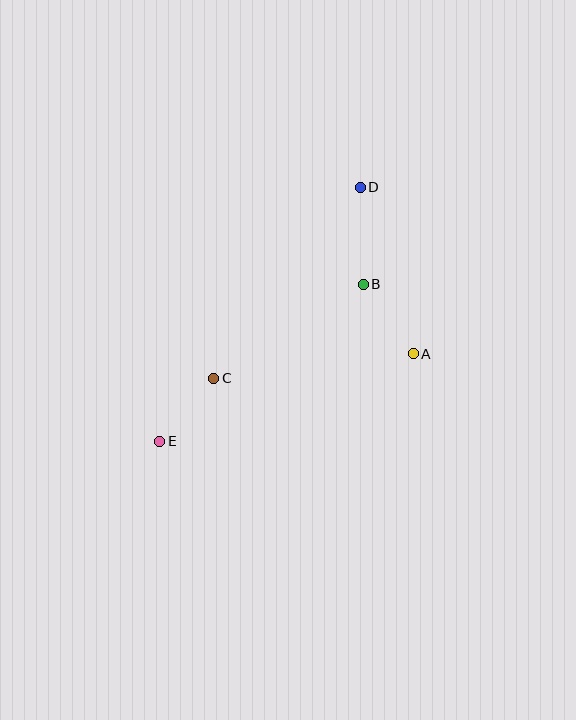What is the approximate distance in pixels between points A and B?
The distance between A and B is approximately 86 pixels.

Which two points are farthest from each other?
Points D and E are farthest from each other.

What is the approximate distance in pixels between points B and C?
The distance between B and C is approximately 176 pixels.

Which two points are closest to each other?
Points C and E are closest to each other.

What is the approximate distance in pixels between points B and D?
The distance between B and D is approximately 97 pixels.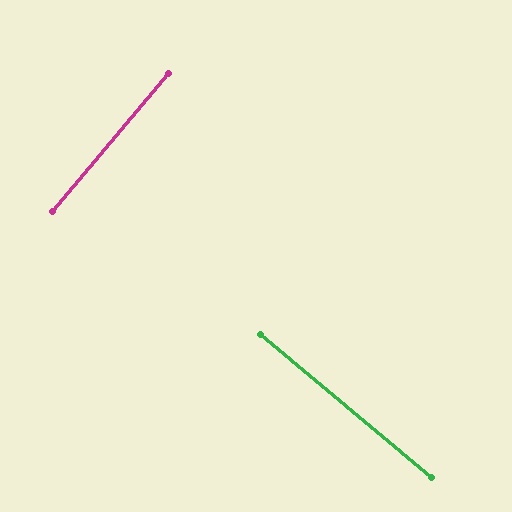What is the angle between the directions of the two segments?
Approximately 90 degrees.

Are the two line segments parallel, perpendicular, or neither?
Perpendicular — they meet at approximately 90°.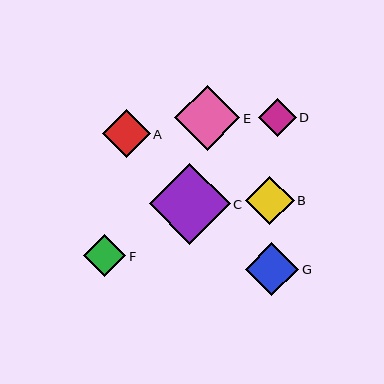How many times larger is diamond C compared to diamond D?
Diamond C is approximately 2.1 times the size of diamond D.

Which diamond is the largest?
Diamond C is the largest with a size of approximately 80 pixels.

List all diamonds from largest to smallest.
From largest to smallest: C, E, G, B, A, F, D.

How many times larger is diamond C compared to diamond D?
Diamond C is approximately 2.1 times the size of diamond D.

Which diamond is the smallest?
Diamond D is the smallest with a size of approximately 38 pixels.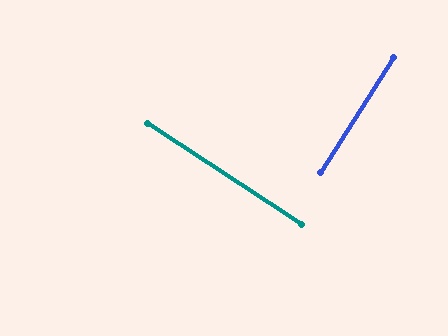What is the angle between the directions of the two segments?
Approximately 90 degrees.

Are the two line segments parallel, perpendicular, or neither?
Perpendicular — they meet at approximately 90°.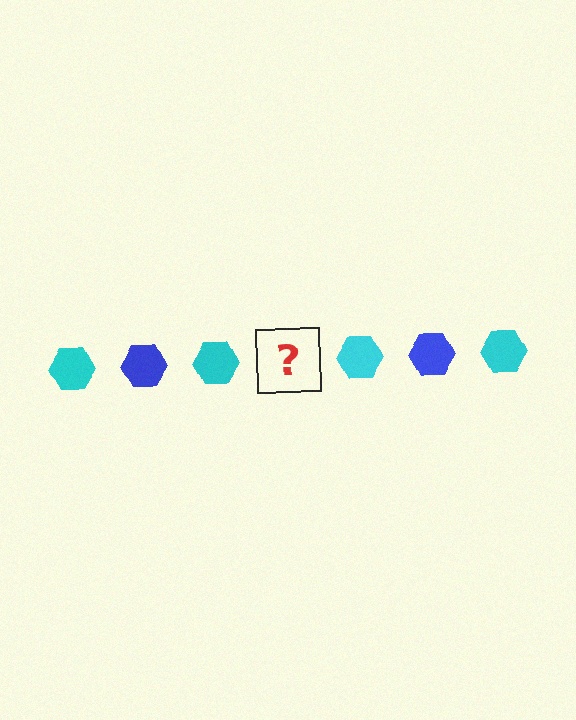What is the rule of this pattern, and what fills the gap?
The rule is that the pattern cycles through cyan, blue hexagons. The gap should be filled with a blue hexagon.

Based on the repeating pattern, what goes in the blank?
The blank should be a blue hexagon.